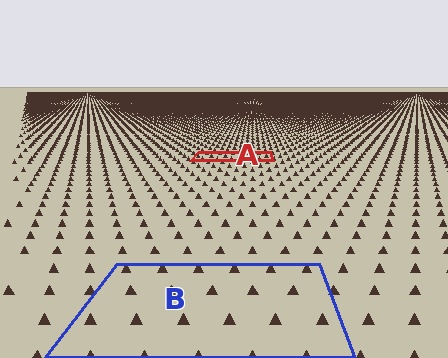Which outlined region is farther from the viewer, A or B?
Region A is farther from the viewer — the texture elements inside it appear smaller and more densely packed.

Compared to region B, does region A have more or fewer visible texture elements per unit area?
Region A has more texture elements per unit area — they are packed more densely because it is farther away.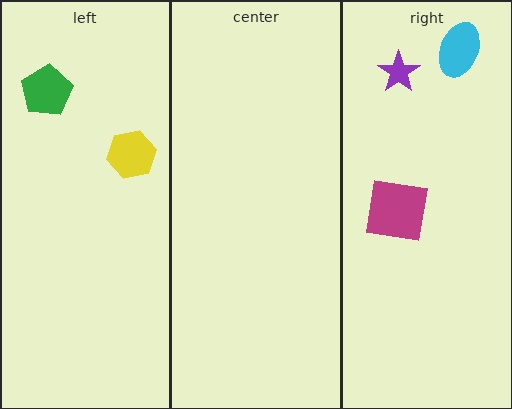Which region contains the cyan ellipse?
The right region.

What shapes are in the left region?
The green pentagon, the yellow hexagon.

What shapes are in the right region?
The magenta square, the cyan ellipse, the purple star.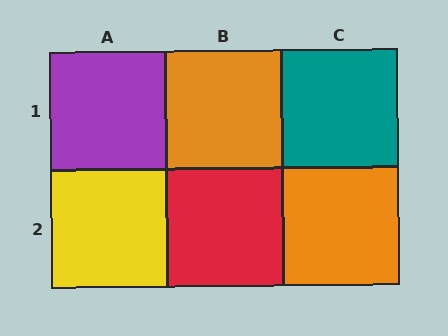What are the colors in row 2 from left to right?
Yellow, red, orange.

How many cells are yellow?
1 cell is yellow.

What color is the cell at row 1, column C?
Teal.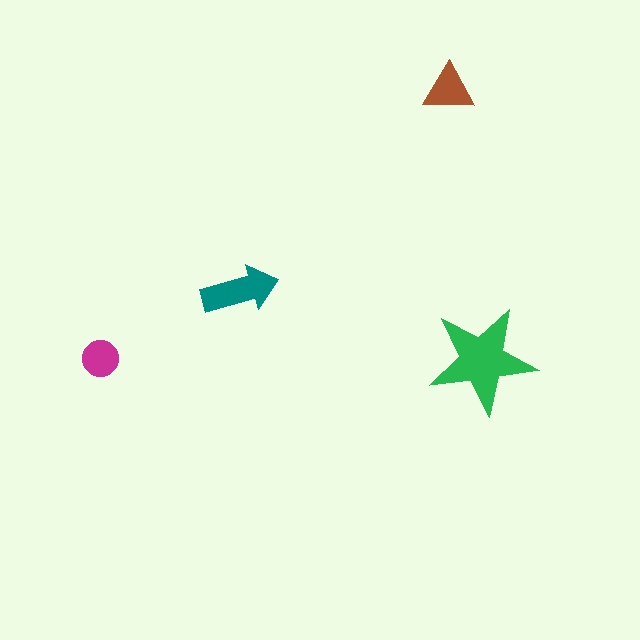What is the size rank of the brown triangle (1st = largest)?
3rd.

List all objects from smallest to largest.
The magenta circle, the brown triangle, the teal arrow, the green star.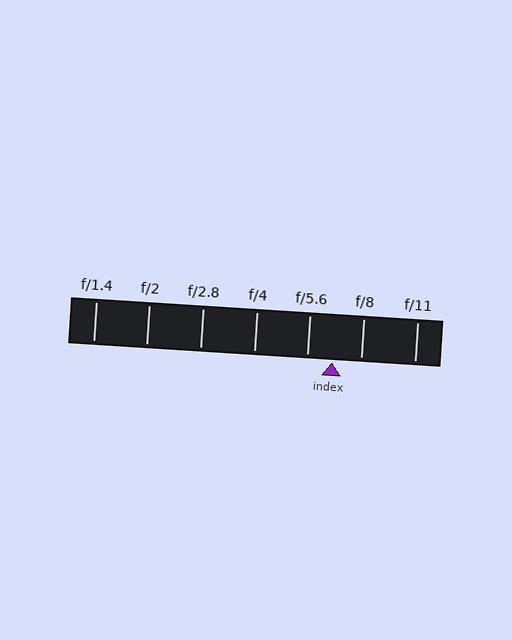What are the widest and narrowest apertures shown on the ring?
The widest aperture shown is f/1.4 and the narrowest is f/11.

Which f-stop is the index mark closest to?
The index mark is closest to f/5.6.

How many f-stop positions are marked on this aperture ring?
There are 7 f-stop positions marked.